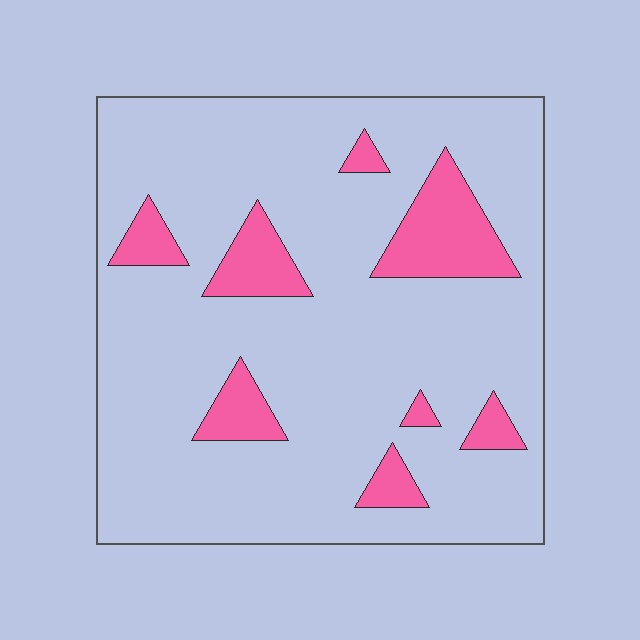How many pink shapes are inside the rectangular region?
8.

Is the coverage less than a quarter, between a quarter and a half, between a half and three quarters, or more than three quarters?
Less than a quarter.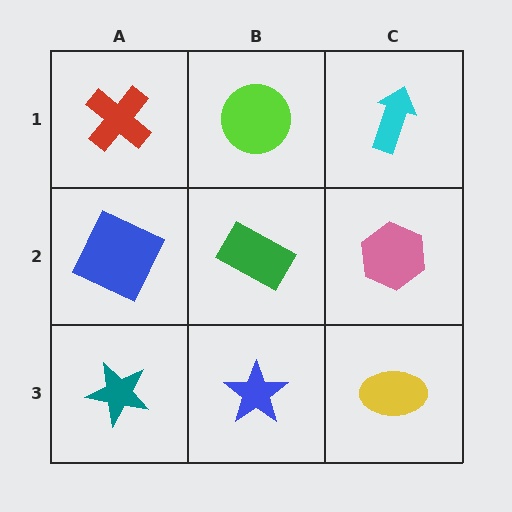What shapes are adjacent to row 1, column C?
A pink hexagon (row 2, column C), a lime circle (row 1, column B).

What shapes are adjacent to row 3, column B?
A green rectangle (row 2, column B), a teal star (row 3, column A), a yellow ellipse (row 3, column C).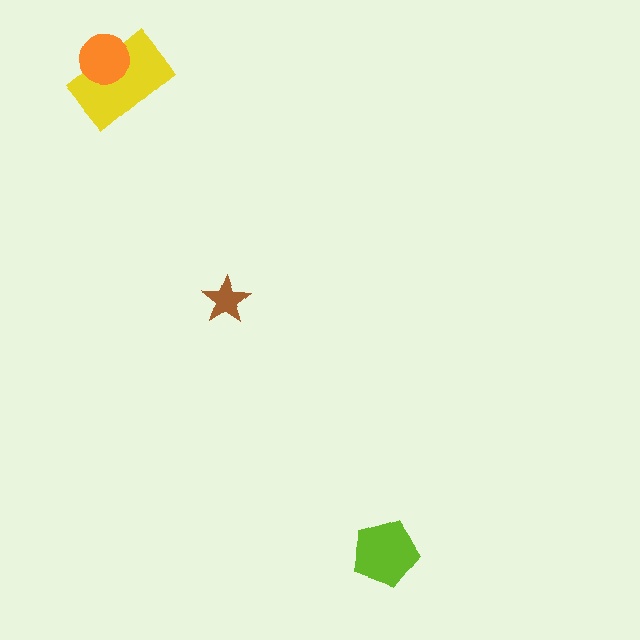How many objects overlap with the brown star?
0 objects overlap with the brown star.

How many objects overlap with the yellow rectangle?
1 object overlaps with the yellow rectangle.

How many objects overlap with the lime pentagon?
0 objects overlap with the lime pentagon.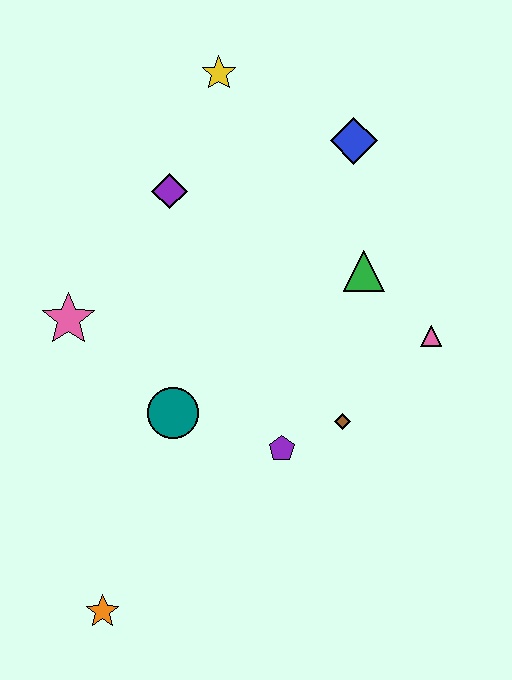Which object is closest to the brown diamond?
The purple pentagon is closest to the brown diamond.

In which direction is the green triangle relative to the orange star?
The green triangle is above the orange star.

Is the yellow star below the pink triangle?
No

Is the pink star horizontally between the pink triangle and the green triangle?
No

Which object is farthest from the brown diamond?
The yellow star is farthest from the brown diamond.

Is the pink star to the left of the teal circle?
Yes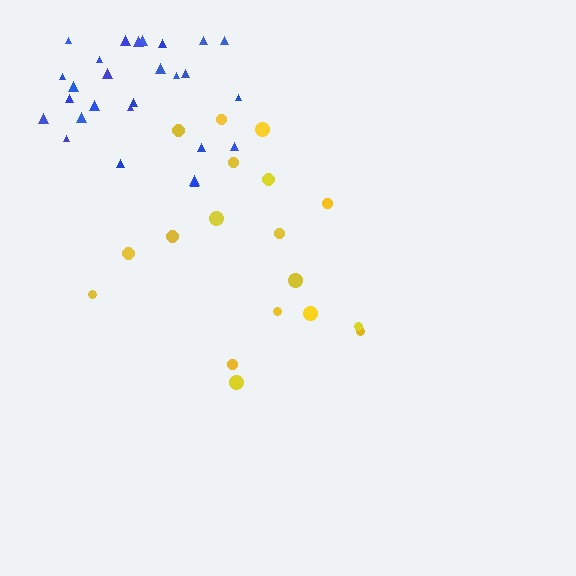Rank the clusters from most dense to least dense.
blue, yellow.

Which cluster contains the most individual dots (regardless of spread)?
Blue (27).